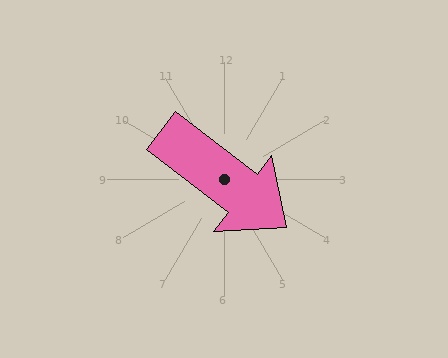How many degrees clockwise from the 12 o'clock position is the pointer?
Approximately 128 degrees.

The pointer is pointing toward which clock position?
Roughly 4 o'clock.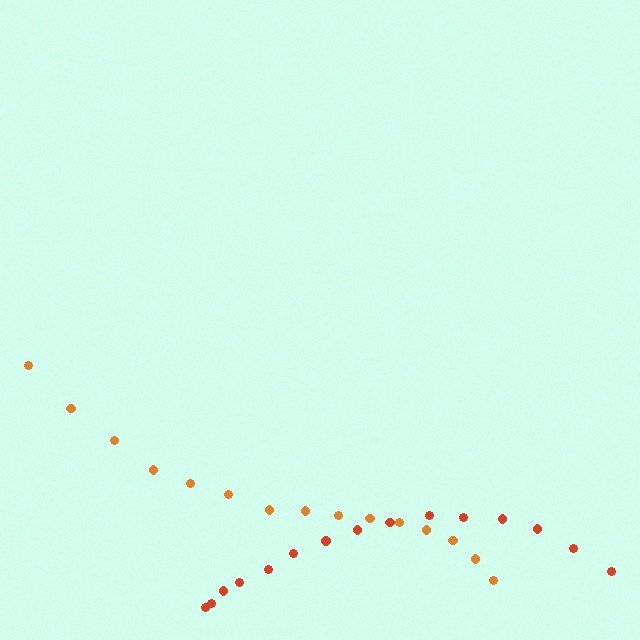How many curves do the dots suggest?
There are 2 distinct paths.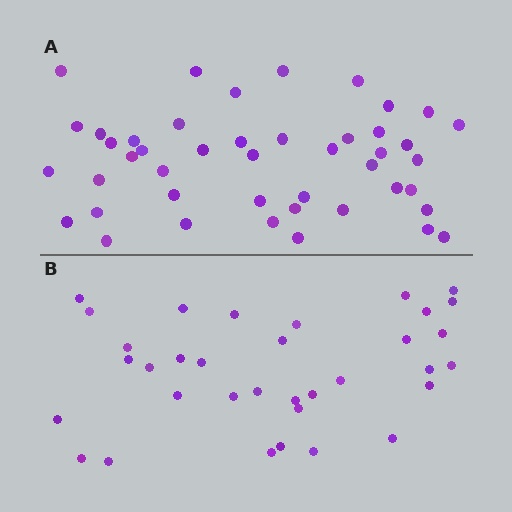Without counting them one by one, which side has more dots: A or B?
Region A (the top region) has more dots.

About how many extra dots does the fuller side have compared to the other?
Region A has roughly 12 or so more dots than region B.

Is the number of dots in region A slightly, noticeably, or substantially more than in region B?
Region A has noticeably more, but not dramatically so. The ratio is roughly 1.3 to 1.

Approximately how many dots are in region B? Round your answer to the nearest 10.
About 30 dots. (The exact count is 34, which rounds to 30.)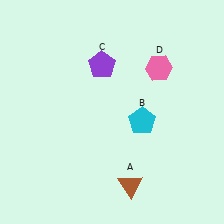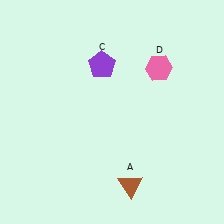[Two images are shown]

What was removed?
The cyan pentagon (B) was removed in Image 2.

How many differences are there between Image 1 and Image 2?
There is 1 difference between the two images.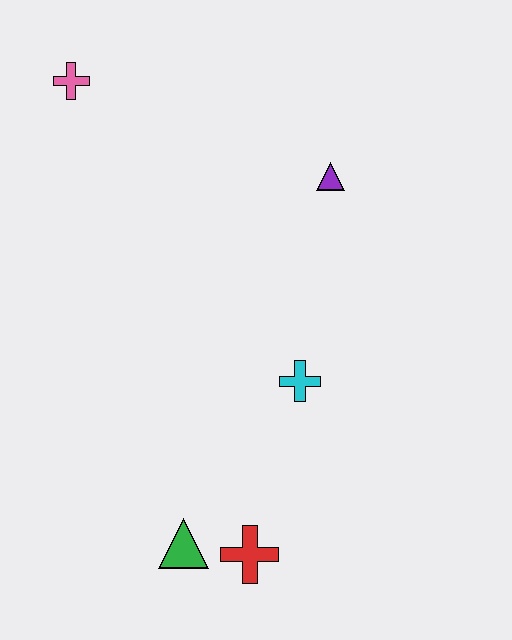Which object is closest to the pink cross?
The purple triangle is closest to the pink cross.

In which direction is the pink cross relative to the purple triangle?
The pink cross is to the left of the purple triangle.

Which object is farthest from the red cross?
The pink cross is farthest from the red cross.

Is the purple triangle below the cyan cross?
No